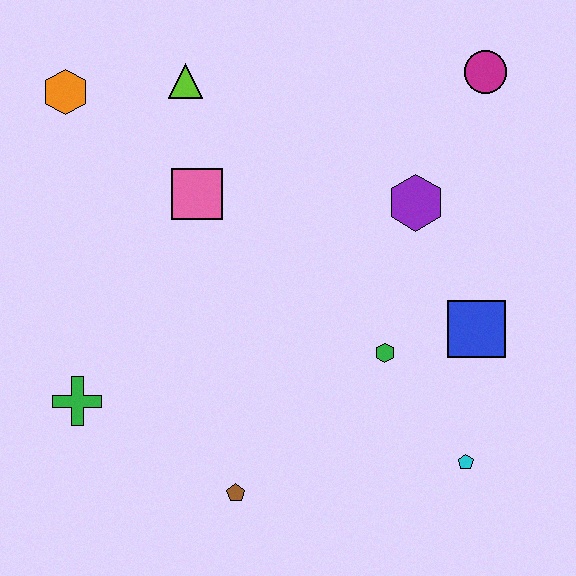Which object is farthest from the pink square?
The cyan pentagon is farthest from the pink square.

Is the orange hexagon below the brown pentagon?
No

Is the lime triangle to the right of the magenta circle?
No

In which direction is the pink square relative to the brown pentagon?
The pink square is above the brown pentagon.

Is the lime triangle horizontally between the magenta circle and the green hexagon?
No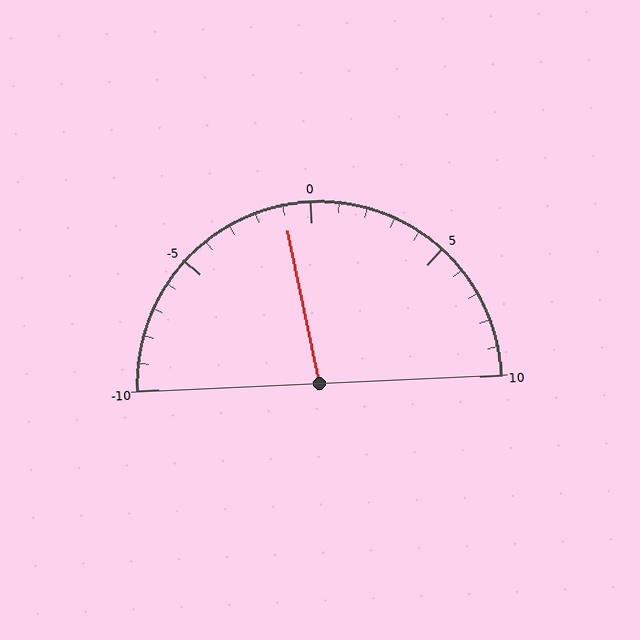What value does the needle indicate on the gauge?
The needle indicates approximately -1.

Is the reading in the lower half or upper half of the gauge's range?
The reading is in the lower half of the range (-10 to 10).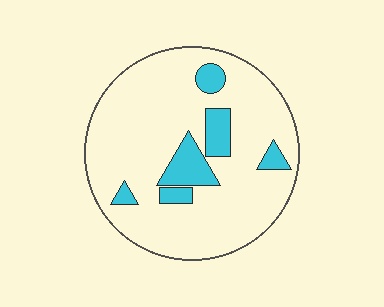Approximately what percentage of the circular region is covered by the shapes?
Approximately 15%.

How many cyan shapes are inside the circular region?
6.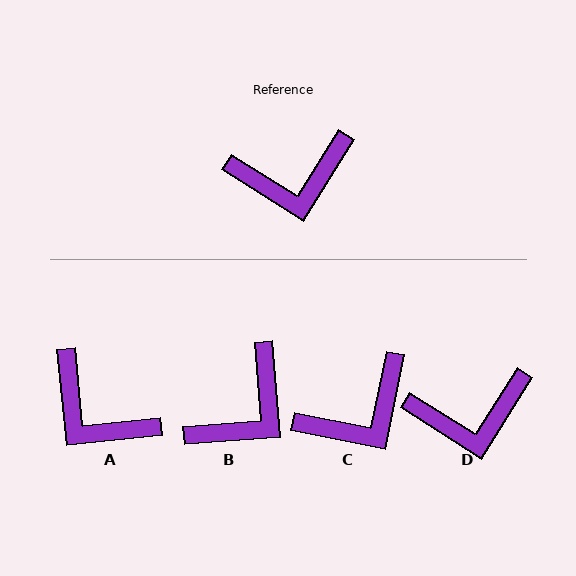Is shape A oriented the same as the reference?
No, it is off by about 52 degrees.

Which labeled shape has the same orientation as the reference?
D.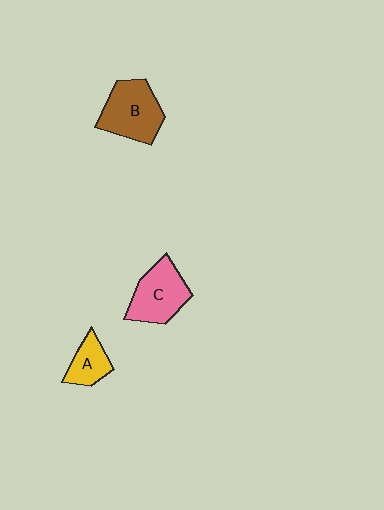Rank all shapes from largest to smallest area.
From largest to smallest: B (brown), C (pink), A (yellow).